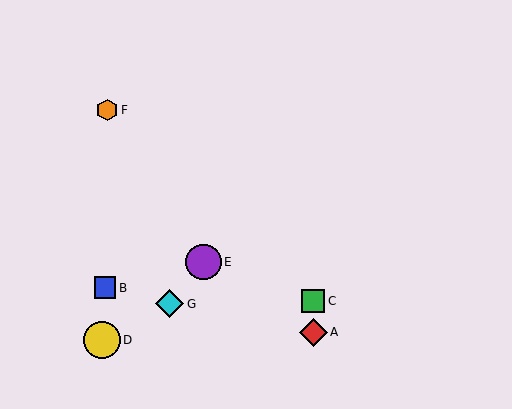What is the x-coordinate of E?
Object E is at x≈204.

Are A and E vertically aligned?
No, A is at x≈313 and E is at x≈204.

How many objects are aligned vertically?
2 objects (A, C) are aligned vertically.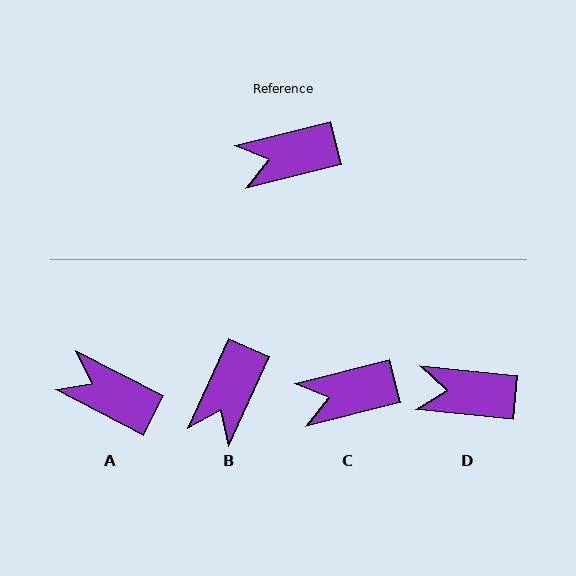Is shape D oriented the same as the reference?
No, it is off by about 20 degrees.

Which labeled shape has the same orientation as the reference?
C.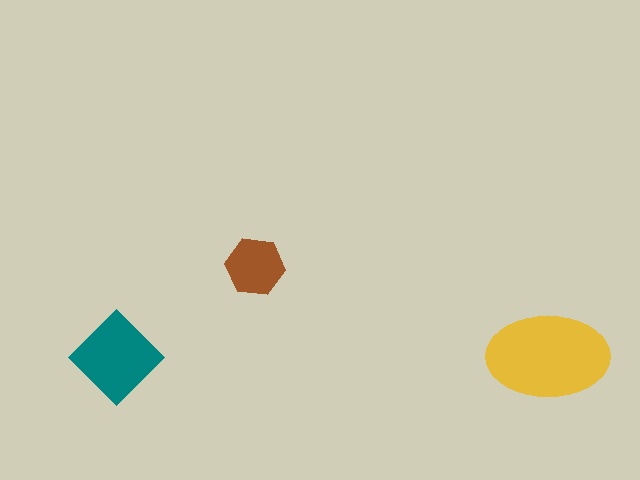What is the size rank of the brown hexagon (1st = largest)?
3rd.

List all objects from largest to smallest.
The yellow ellipse, the teal diamond, the brown hexagon.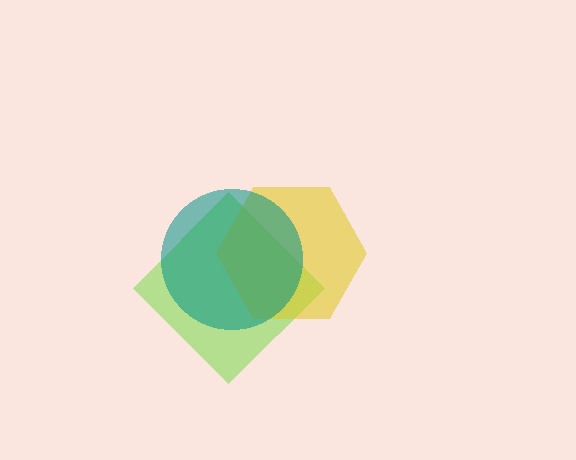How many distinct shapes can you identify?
There are 3 distinct shapes: a lime diamond, a yellow hexagon, a teal circle.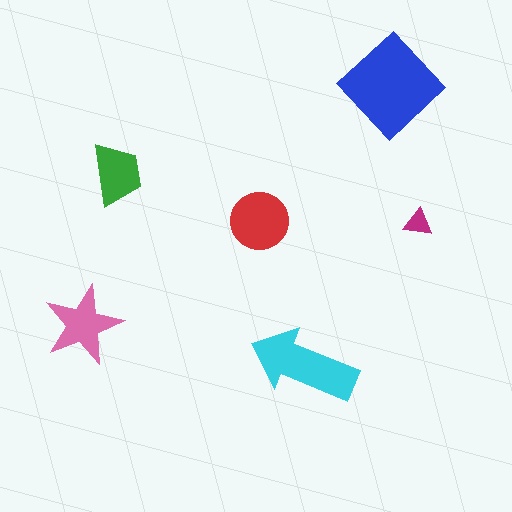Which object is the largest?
The blue diamond.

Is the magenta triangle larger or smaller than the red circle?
Smaller.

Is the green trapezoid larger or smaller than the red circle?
Smaller.